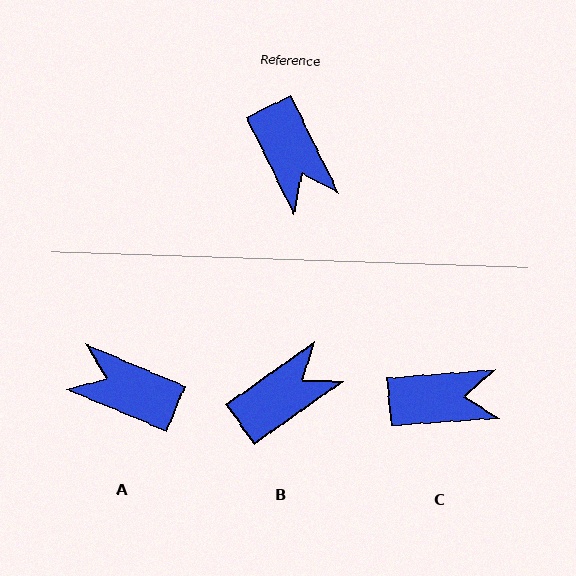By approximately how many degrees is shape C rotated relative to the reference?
Approximately 68 degrees counter-clockwise.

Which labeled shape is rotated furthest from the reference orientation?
A, about 139 degrees away.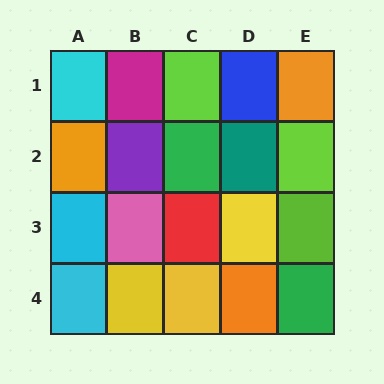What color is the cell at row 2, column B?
Purple.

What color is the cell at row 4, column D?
Orange.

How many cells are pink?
1 cell is pink.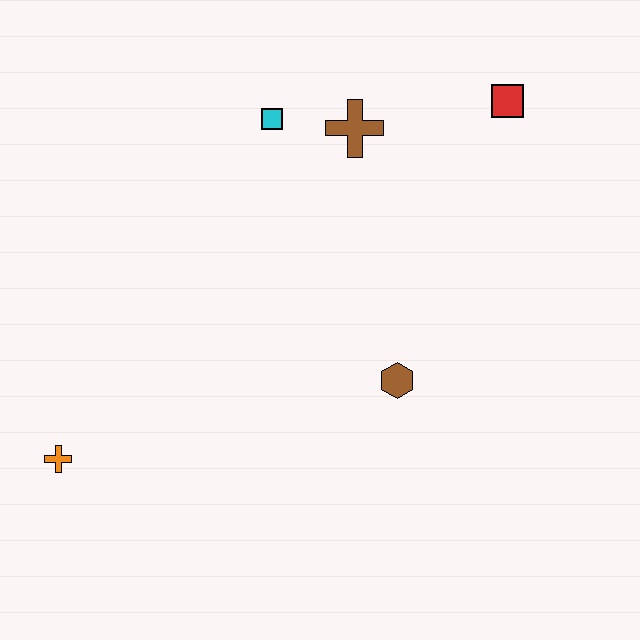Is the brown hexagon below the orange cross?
No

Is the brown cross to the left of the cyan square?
No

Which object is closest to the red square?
The brown cross is closest to the red square.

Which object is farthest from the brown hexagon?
The orange cross is farthest from the brown hexagon.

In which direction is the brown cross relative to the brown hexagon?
The brown cross is above the brown hexagon.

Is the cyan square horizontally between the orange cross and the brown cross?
Yes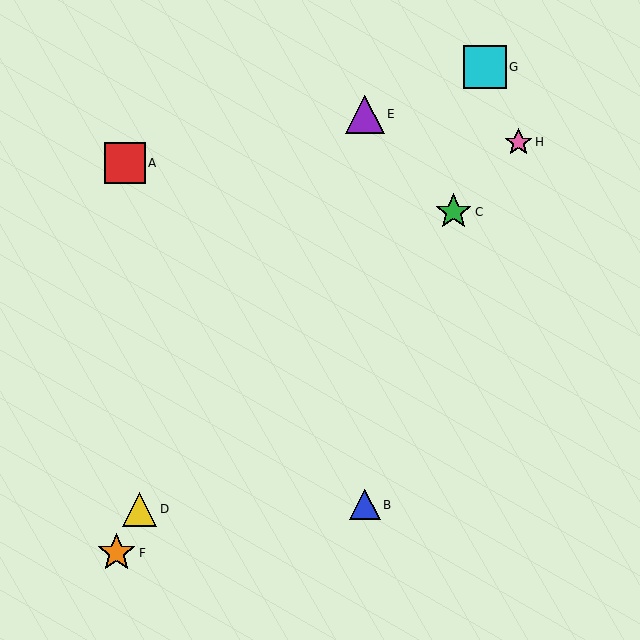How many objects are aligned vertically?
2 objects (B, E) are aligned vertically.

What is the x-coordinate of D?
Object D is at x≈139.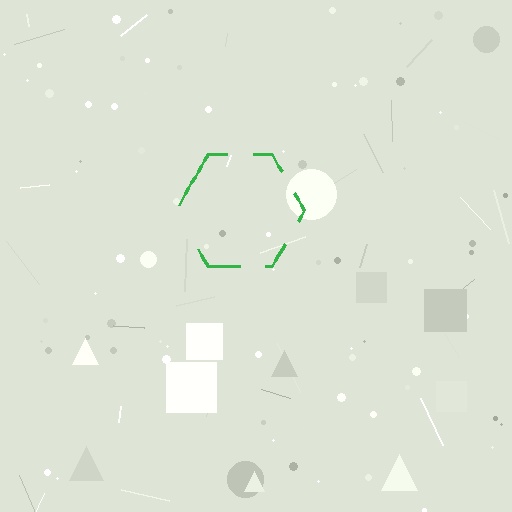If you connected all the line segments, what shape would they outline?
They would outline a hexagon.